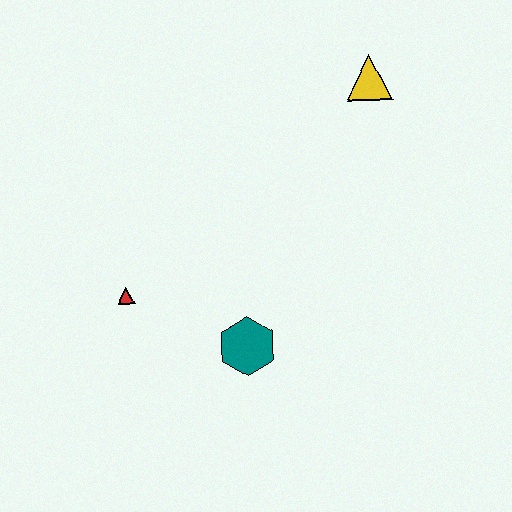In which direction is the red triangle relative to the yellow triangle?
The red triangle is to the left of the yellow triangle.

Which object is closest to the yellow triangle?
The teal hexagon is closest to the yellow triangle.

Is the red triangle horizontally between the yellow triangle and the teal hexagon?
No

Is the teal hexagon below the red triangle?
Yes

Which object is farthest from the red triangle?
The yellow triangle is farthest from the red triangle.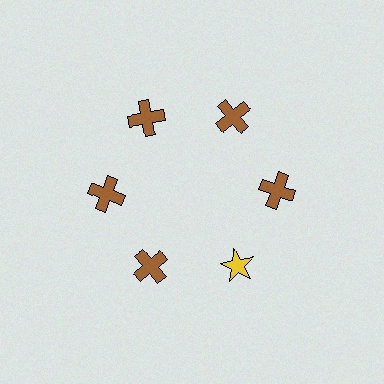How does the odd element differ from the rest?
It differs in both color (yellow instead of brown) and shape (star instead of cross).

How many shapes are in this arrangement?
There are 6 shapes arranged in a ring pattern.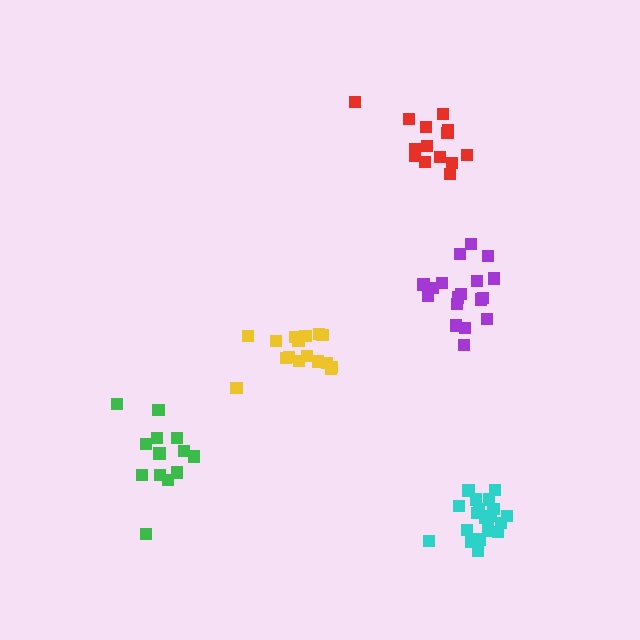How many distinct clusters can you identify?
There are 5 distinct clusters.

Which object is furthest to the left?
The green cluster is leftmost.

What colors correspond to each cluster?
The clusters are colored: yellow, green, cyan, purple, red.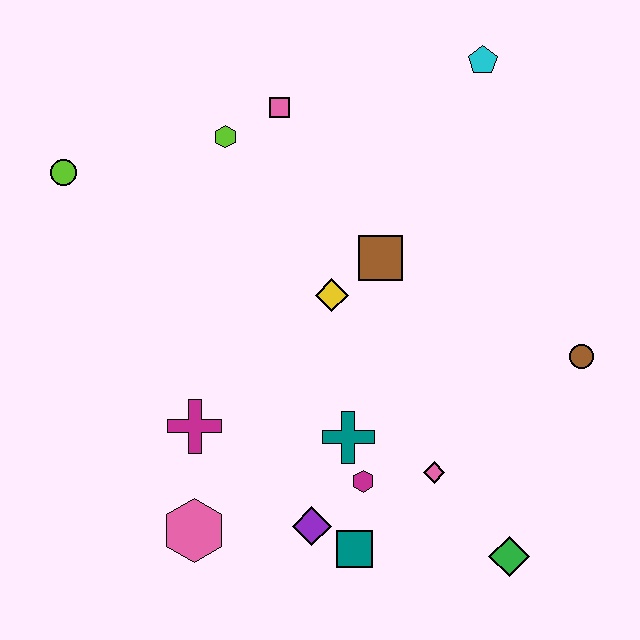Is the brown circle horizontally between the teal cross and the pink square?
No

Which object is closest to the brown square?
The yellow diamond is closest to the brown square.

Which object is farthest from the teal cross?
The cyan pentagon is farthest from the teal cross.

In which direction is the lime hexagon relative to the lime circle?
The lime hexagon is to the right of the lime circle.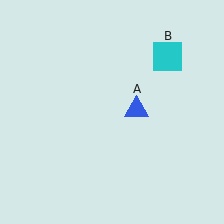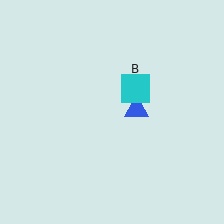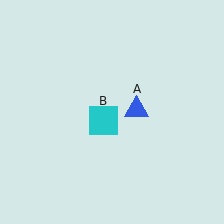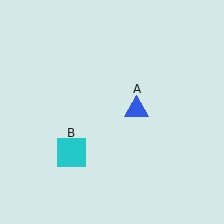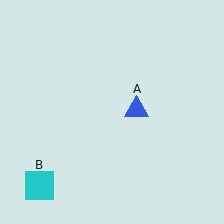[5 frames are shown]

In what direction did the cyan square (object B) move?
The cyan square (object B) moved down and to the left.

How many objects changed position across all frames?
1 object changed position: cyan square (object B).